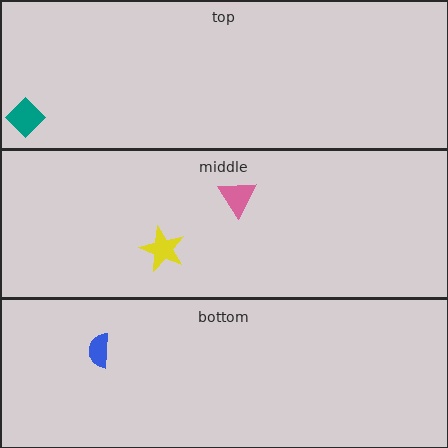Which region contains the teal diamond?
The top region.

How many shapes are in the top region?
1.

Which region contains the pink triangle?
The middle region.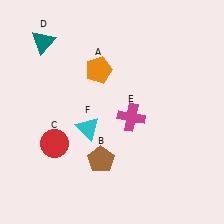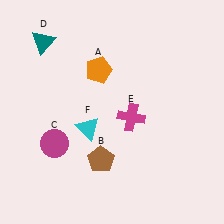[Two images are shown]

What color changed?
The circle (C) changed from red in Image 1 to magenta in Image 2.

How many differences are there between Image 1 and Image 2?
There is 1 difference between the two images.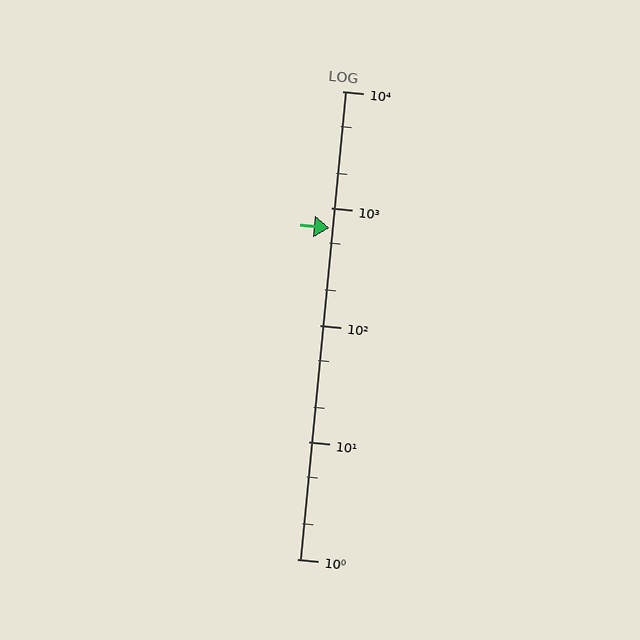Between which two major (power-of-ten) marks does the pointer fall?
The pointer is between 100 and 1000.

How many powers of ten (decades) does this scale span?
The scale spans 4 decades, from 1 to 10000.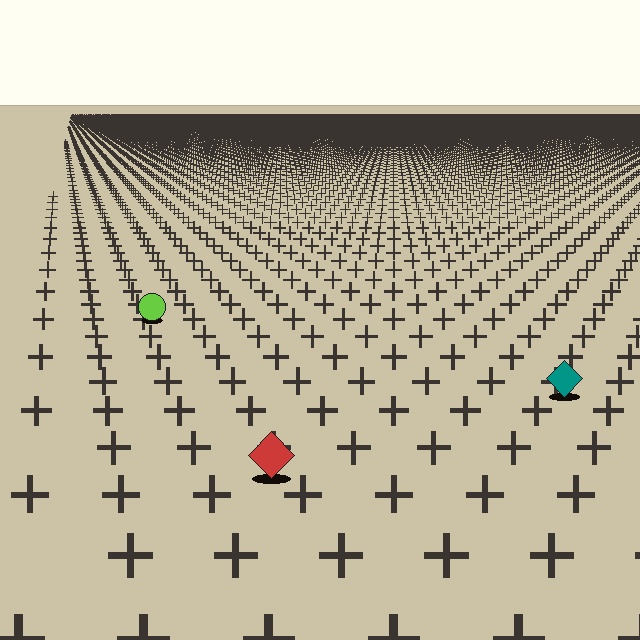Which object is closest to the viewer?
The red diamond is closest. The texture marks near it are larger and more spread out.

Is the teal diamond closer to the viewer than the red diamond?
No. The red diamond is closer — you can tell from the texture gradient: the ground texture is coarser near it.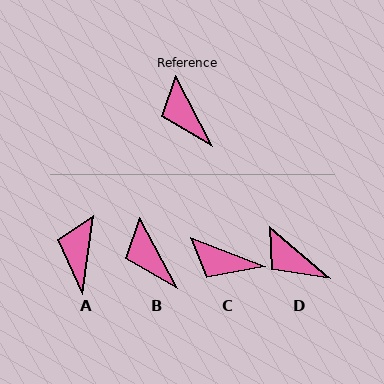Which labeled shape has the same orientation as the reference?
B.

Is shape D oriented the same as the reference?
No, it is off by about 21 degrees.